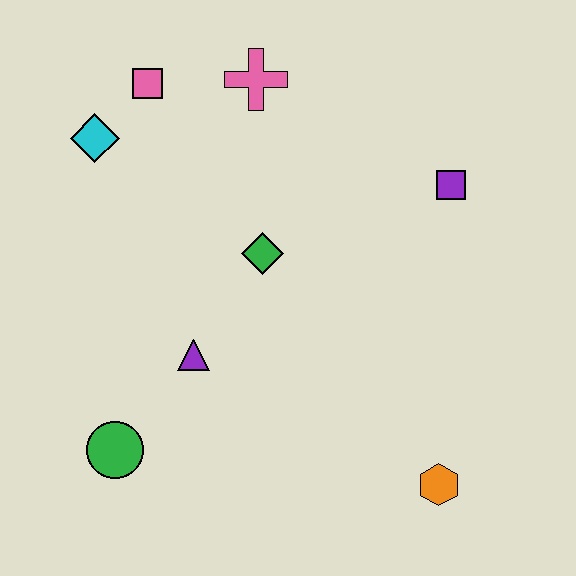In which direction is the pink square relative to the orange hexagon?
The pink square is above the orange hexagon.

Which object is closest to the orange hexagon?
The purple triangle is closest to the orange hexagon.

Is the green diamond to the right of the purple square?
No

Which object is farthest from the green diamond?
The orange hexagon is farthest from the green diamond.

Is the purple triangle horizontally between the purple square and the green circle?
Yes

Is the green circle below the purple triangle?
Yes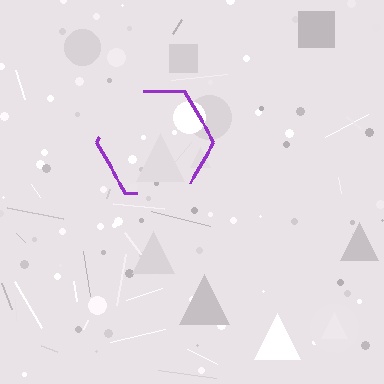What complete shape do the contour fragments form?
The contour fragments form a hexagon.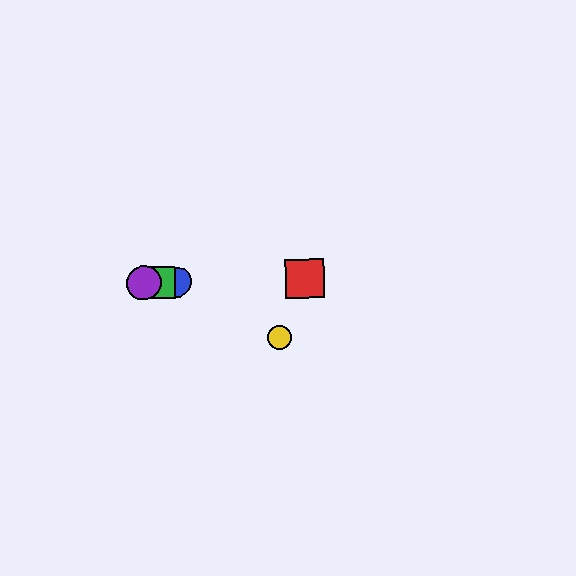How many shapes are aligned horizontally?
4 shapes (the red square, the blue circle, the green square, the purple circle) are aligned horizontally.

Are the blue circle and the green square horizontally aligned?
Yes, both are at y≈282.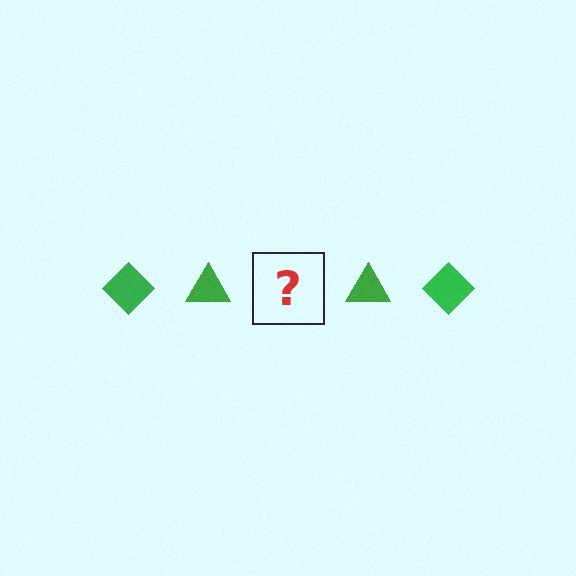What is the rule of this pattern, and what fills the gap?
The rule is that the pattern cycles through diamond, triangle shapes in green. The gap should be filled with a green diamond.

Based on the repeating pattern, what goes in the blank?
The blank should be a green diamond.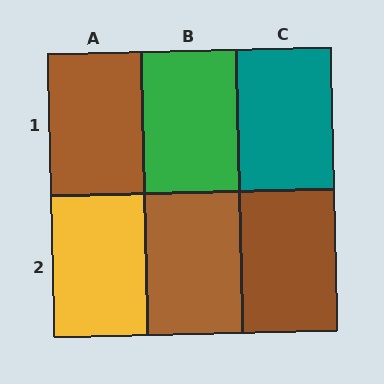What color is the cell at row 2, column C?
Brown.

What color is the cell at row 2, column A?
Yellow.